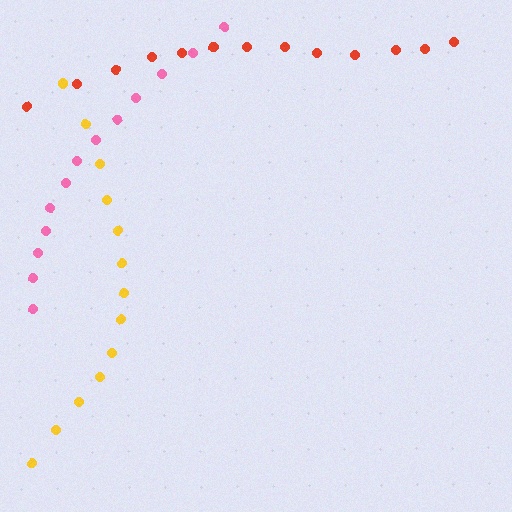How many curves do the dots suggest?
There are 3 distinct paths.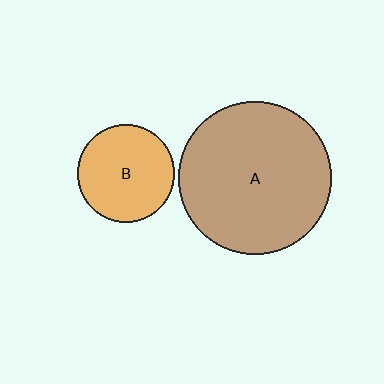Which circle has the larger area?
Circle A (brown).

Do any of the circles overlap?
No, none of the circles overlap.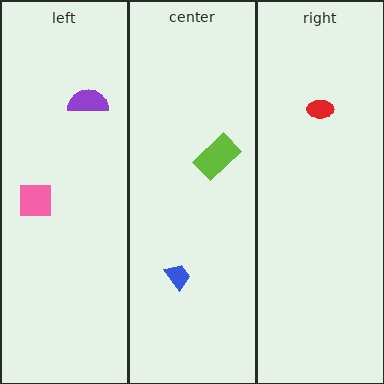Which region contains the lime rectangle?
The center region.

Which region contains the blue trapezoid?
The center region.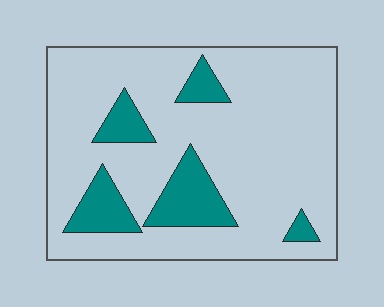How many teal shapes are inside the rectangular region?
5.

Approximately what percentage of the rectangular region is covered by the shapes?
Approximately 15%.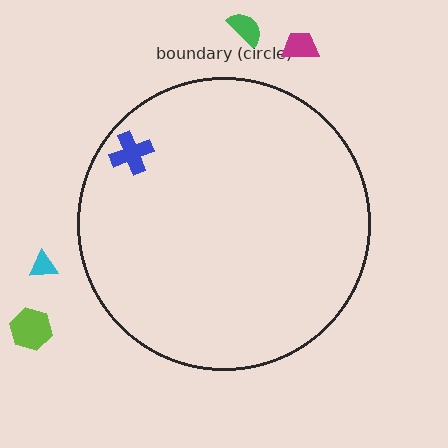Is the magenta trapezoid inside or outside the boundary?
Outside.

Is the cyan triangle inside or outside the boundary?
Outside.